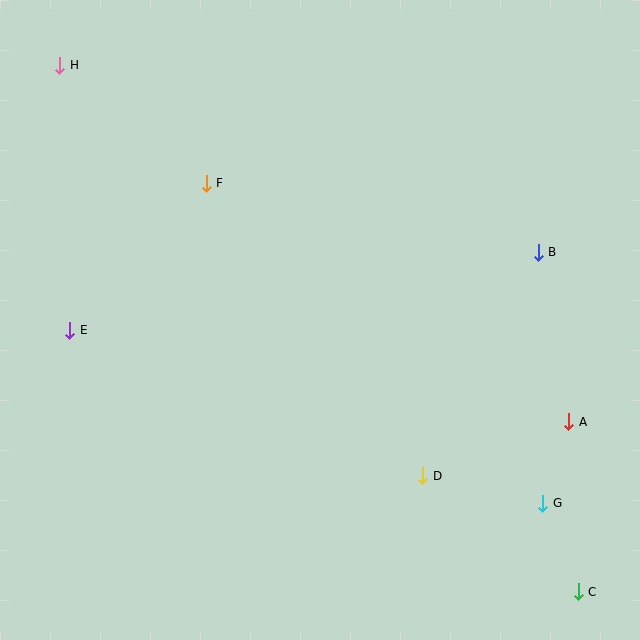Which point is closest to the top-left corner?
Point H is closest to the top-left corner.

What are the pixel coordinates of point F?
Point F is at (206, 183).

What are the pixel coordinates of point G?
Point G is at (543, 503).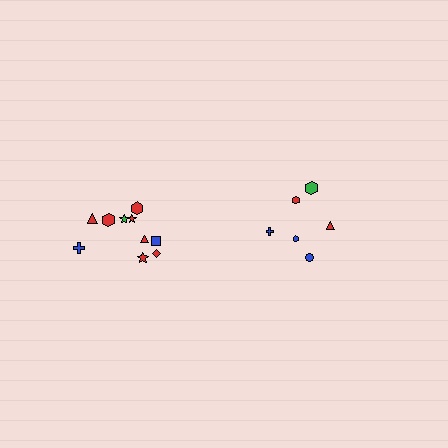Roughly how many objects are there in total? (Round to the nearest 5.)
Roughly 15 objects in total.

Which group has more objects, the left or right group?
The left group.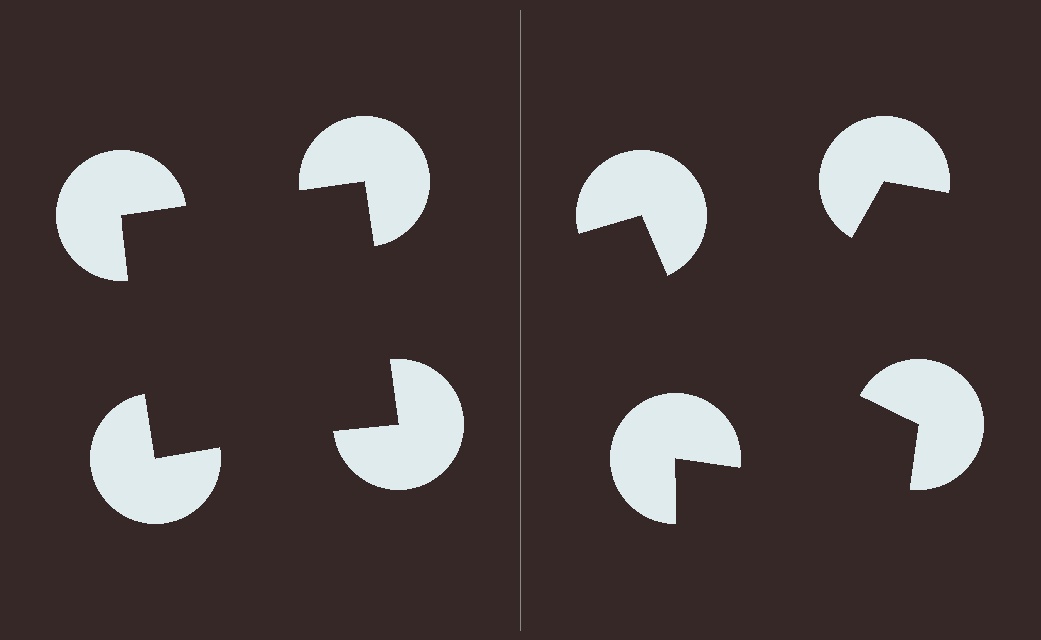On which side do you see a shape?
An illusory square appears on the left side. On the right side the wedge cuts are rotated, so no coherent shape forms.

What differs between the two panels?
The pac-man discs are positioned identically on both sides; only the wedge orientations differ. On the left they align to a square; on the right they are misaligned.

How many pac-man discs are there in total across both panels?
8 — 4 on each side.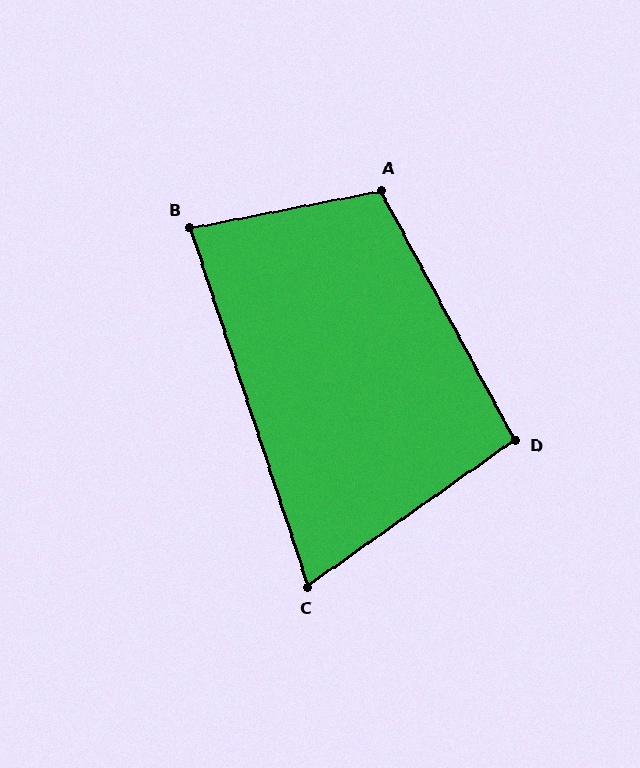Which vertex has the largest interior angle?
A, at approximately 107 degrees.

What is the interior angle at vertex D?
Approximately 97 degrees (obtuse).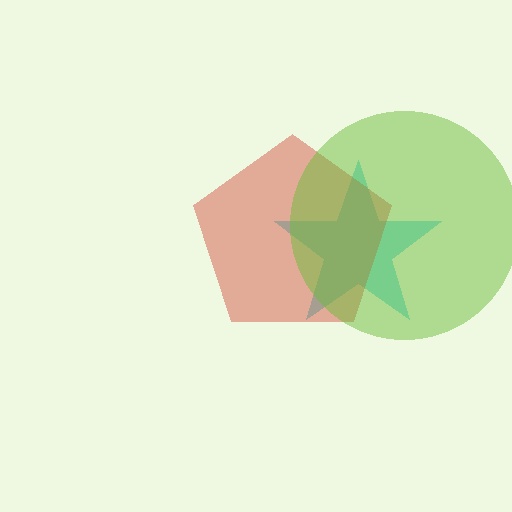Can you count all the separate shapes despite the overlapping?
Yes, there are 3 separate shapes.